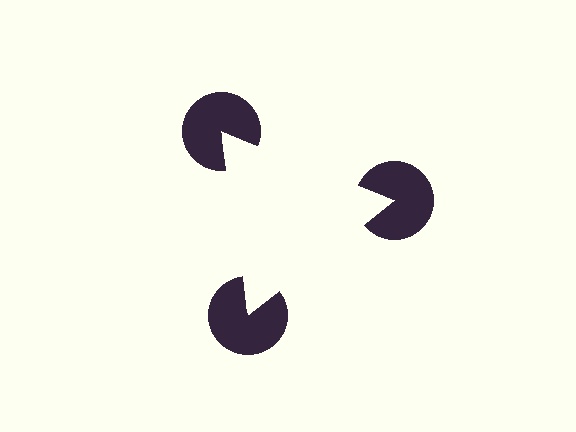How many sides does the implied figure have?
3 sides.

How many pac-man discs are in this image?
There are 3 — one at each vertex of the illusory triangle.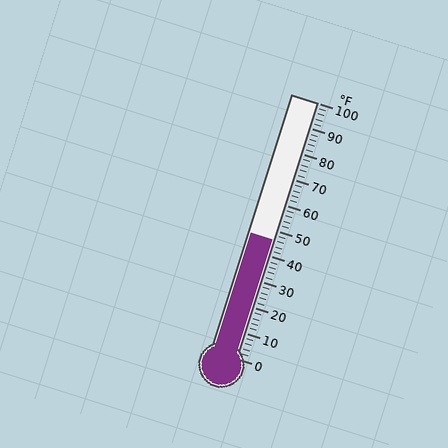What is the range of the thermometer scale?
The thermometer scale ranges from 0°F to 100°F.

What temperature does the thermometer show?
The thermometer shows approximately 46°F.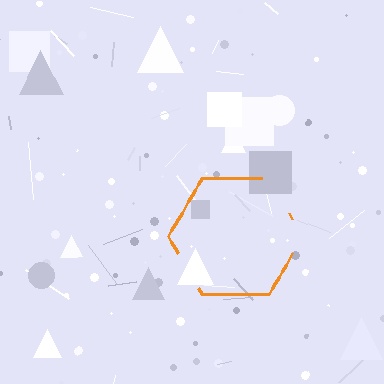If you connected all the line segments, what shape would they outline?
They would outline a hexagon.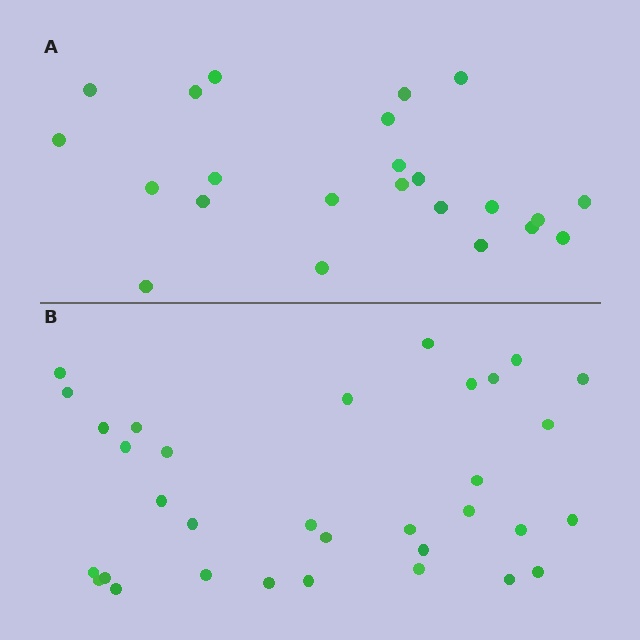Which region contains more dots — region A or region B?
Region B (the bottom region) has more dots.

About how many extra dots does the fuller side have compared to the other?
Region B has roughly 10 or so more dots than region A.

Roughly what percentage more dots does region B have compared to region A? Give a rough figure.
About 45% more.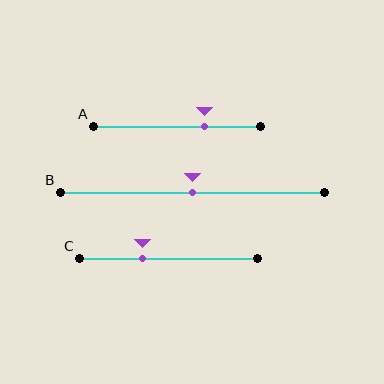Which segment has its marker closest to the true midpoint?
Segment B has its marker closest to the true midpoint.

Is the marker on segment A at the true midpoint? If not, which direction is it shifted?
No, the marker on segment A is shifted to the right by about 16% of the segment length.